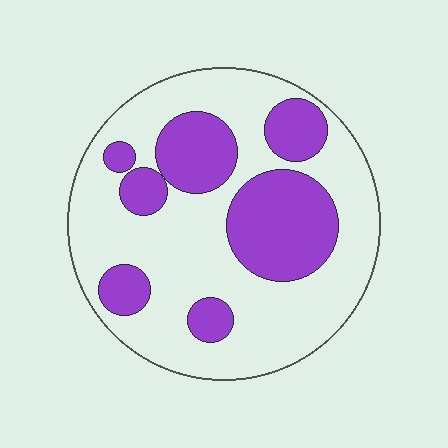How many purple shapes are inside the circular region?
7.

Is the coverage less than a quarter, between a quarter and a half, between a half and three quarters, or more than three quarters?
Between a quarter and a half.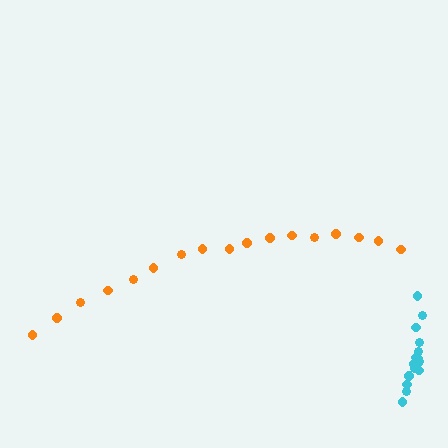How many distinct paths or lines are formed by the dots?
There are 2 distinct paths.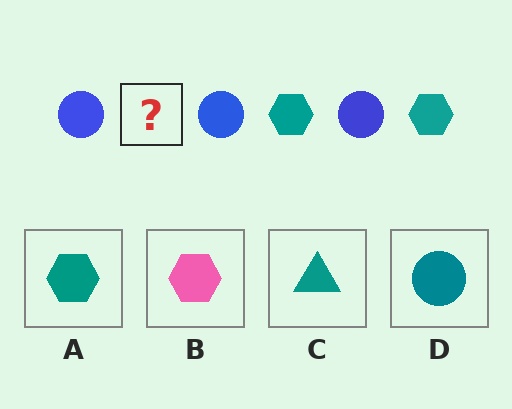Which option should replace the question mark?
Option A.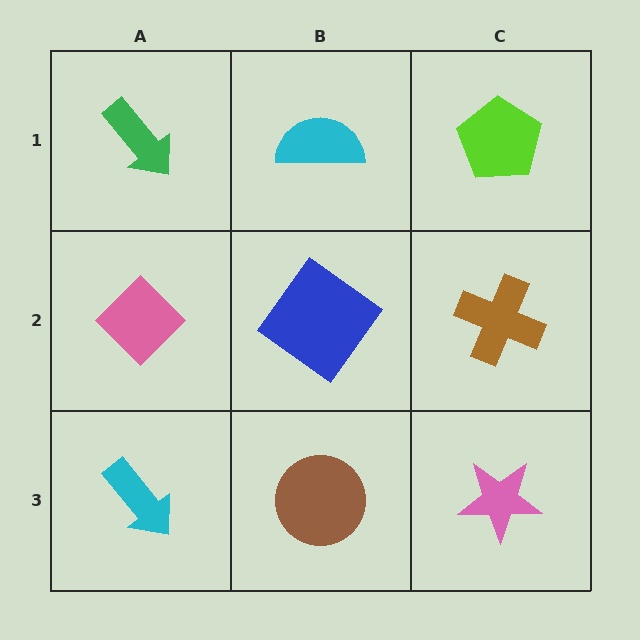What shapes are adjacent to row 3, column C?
A brown cross (row 2, column C), a brown circle (row 3, column B).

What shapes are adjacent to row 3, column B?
A blue diamond (row 2, column B), a cyan arrow (row 3, column A), a pink star (row 3, column C).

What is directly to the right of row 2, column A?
A blue diamond.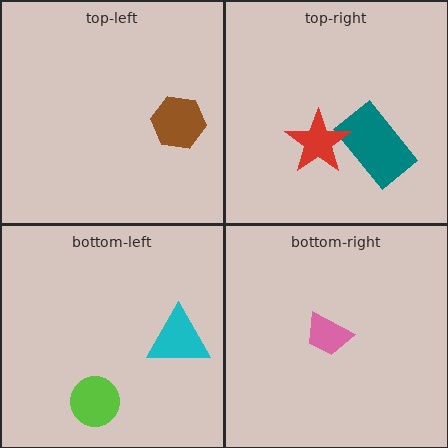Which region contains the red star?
The top-right region.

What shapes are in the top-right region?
The teal rectangle, the red star.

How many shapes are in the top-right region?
2.